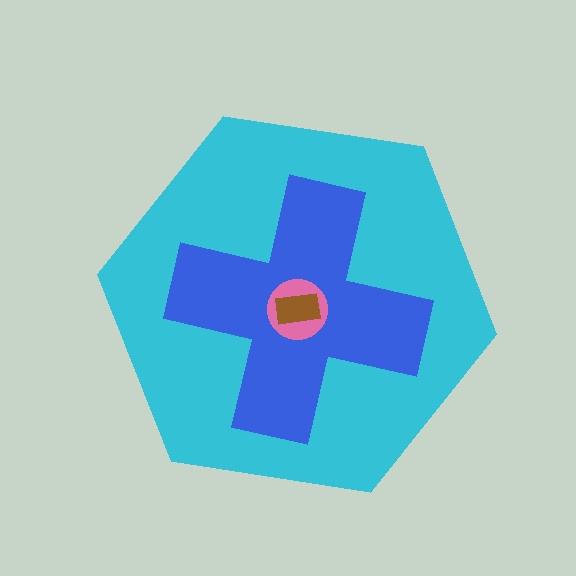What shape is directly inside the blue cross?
The pink circle.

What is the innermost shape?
The brown rectangle.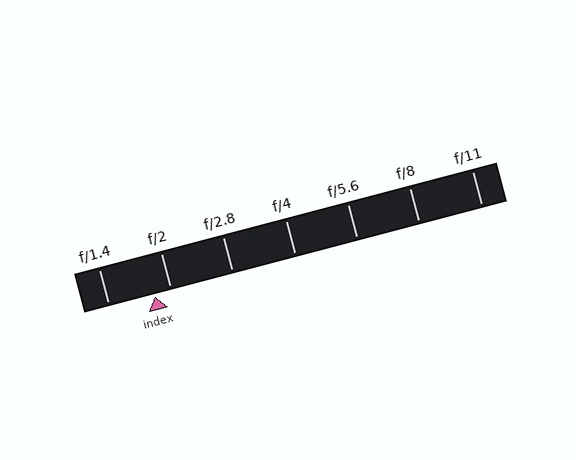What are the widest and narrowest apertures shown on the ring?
The widest aperture shown is f/1.4 and the narrowest is f/11.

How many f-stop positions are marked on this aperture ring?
There are 7 f-stop positions marked.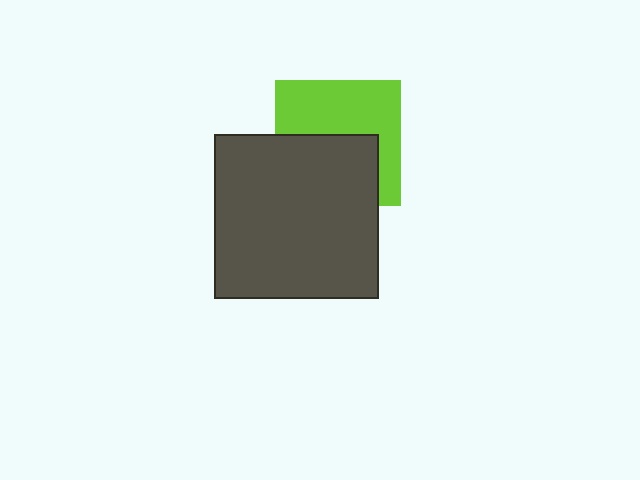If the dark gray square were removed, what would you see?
You would see the complete lime square.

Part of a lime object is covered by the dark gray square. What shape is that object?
It is a square.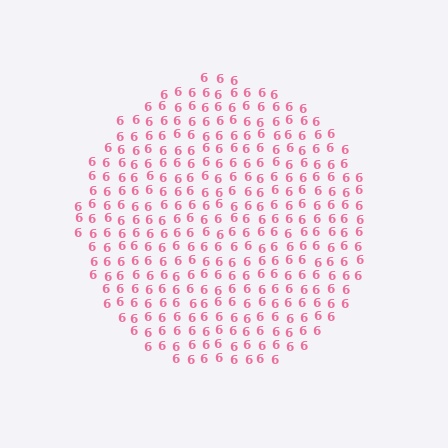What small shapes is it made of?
It is made of small digit 6's.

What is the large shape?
The large shape is a circle.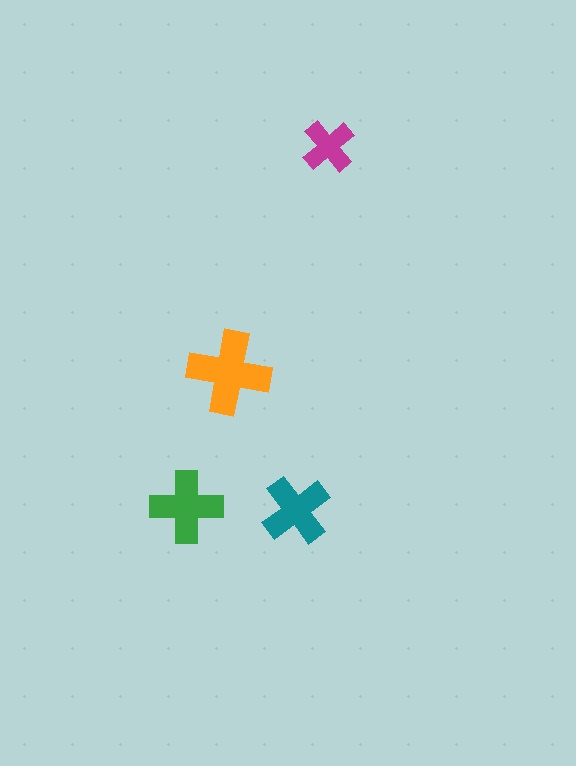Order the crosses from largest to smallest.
the orange one, the green one, the teal one, the magenta one.